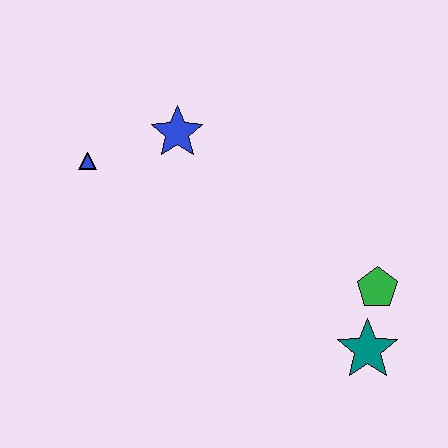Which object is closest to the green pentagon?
The teal star is closest to the green pentagon.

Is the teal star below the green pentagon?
Yes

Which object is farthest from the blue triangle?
The teal star is farthest from the blue triangle.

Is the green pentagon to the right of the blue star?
Yes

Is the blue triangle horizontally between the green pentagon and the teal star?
No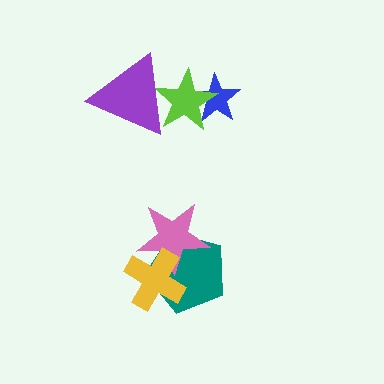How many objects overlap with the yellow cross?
2 objects overlap with the yellow cross.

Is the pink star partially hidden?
Yes, it is partially covered by another shape.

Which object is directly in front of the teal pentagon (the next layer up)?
The pink star is directly in front of the teal pentagon.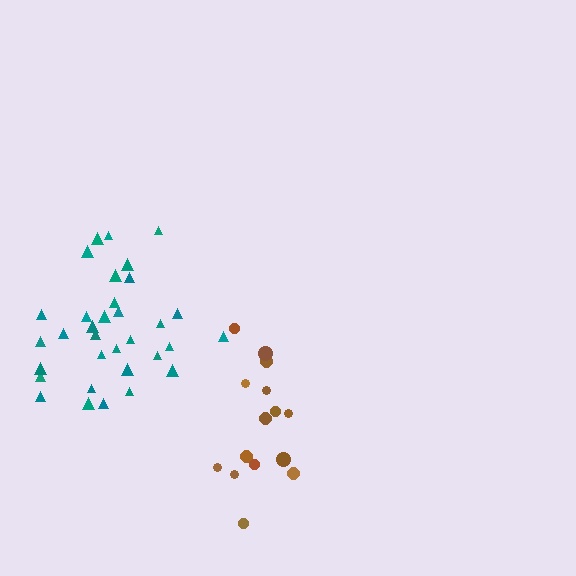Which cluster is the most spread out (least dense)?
Brown.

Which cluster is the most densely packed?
Teal.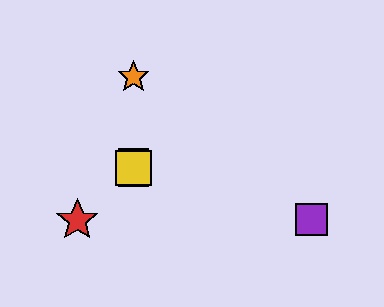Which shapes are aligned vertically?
The blue square, the green square, the yellow square, the orange star are aligned vertically.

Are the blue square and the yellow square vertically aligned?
Yes, both are at x≈134.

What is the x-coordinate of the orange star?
The orange star is at x≈134.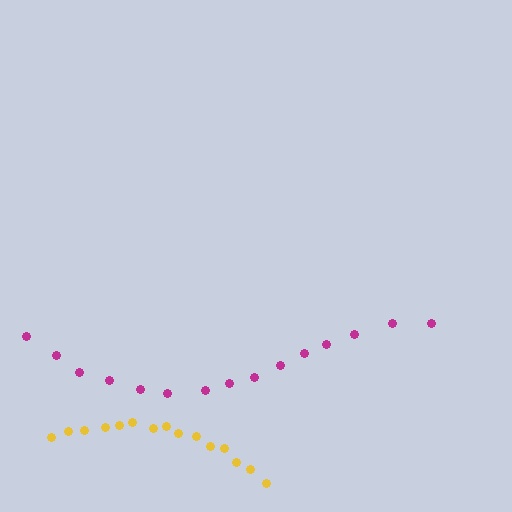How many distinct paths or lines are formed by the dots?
There are 2 distinct paths.